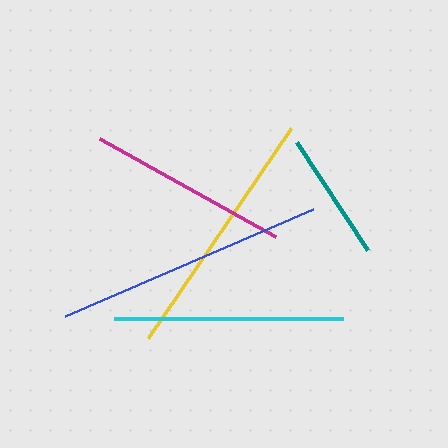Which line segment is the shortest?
The teal line is the shortest at approximately 129 pixels.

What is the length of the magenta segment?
The magenta segment is approximately 202 pixels long.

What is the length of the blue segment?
The blue segment is approximately 269 pixels long.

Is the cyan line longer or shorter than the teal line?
The cyan line is longer than the teal line.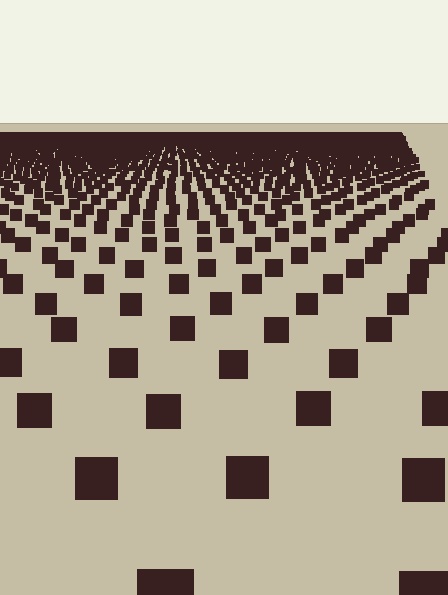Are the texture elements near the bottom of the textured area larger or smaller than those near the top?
Larger. Near the bottom, elements are closer to the viewer and appear at a bigger on-screen size.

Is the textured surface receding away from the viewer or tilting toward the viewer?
The surface is receding away from the viewer. Texture elements get smaller and denser toward the top.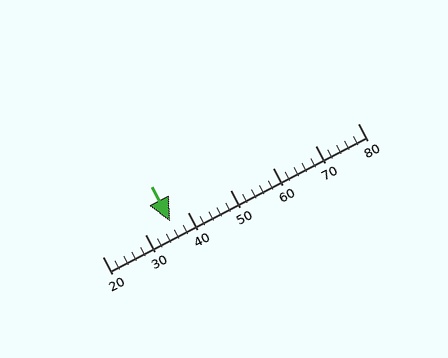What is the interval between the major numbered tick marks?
The major tick marks are spaced 10 units apart.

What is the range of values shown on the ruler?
The ruler shows values from 20 to 80.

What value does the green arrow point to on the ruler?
The green arrow points to approximately 36.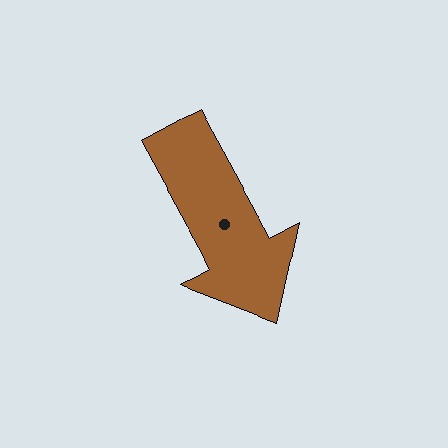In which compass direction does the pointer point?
Southeast.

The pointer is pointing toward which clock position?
Roughly 5 o'clock.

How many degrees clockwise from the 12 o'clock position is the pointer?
Approximately 151 degrees.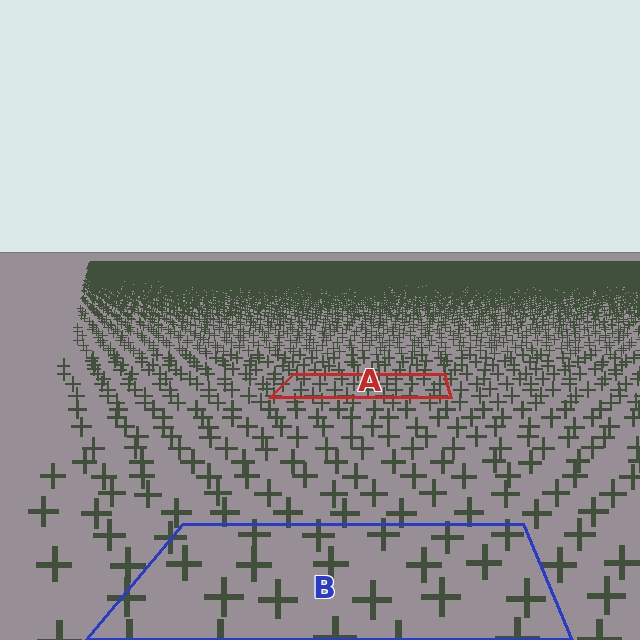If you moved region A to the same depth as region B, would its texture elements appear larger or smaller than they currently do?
They would appear larger. At a closer depth, the same texture elements are projected at a bigger on-screen size.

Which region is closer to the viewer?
Region B is closer. The texture elements there are larger and more spread out.